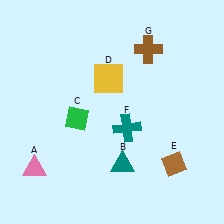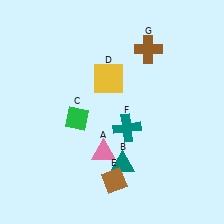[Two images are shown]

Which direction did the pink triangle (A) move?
The pink triangle (A) moved right.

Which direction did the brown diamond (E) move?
The brown diamond (E) moved left.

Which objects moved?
The objects that moved are: the pink triangle (A), the brown diamond (E).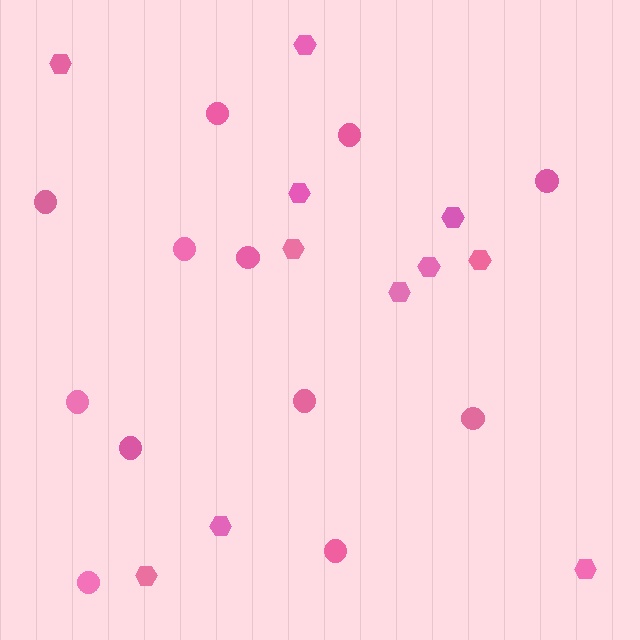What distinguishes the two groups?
There are 2 groups: one group of hexagons (11) and one group of circles (12).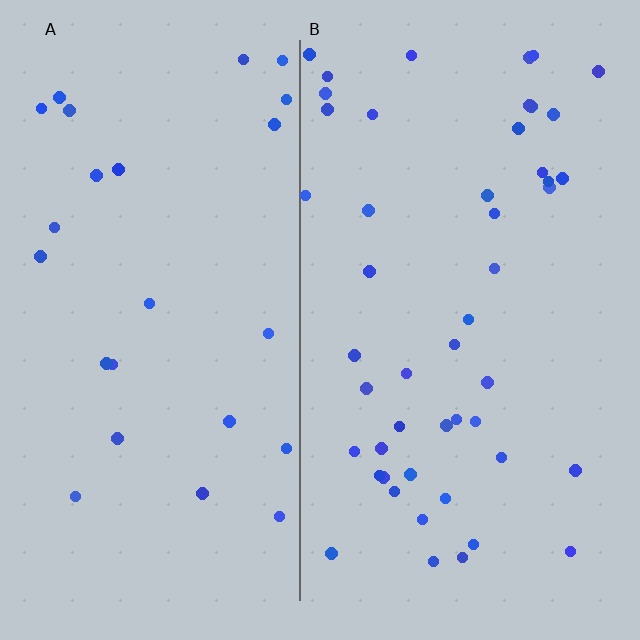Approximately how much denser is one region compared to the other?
Approximately 2.0× — region B over region A.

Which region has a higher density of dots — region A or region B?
B (the right).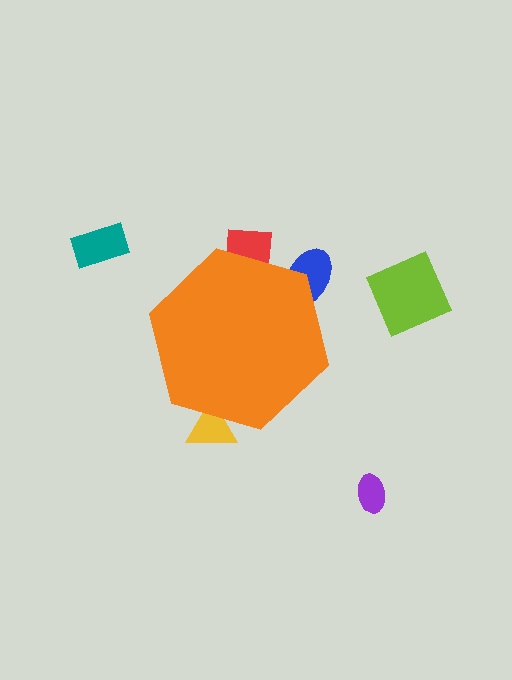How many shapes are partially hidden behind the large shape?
3 shapes are partially hidden.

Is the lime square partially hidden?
No, the lime square is fully visible.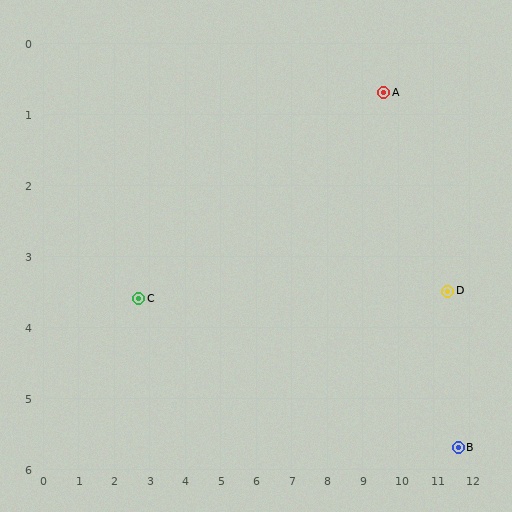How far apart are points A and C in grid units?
Points A and C are about 7.5 grid units apart.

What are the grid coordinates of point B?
Point B is at approximately (11.7, 5.7).